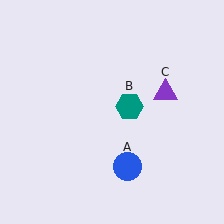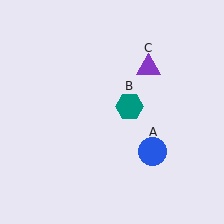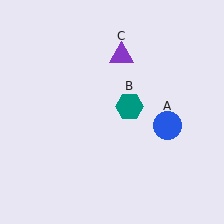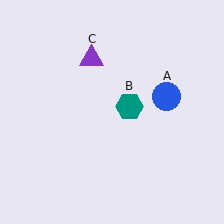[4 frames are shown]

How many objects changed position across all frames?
2 objects changed position: blue circle (object A), purple triangle (object C).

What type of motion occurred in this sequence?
The blue circle (object A), purple triangle (object C) rotated counterclockwise around the center of the scene.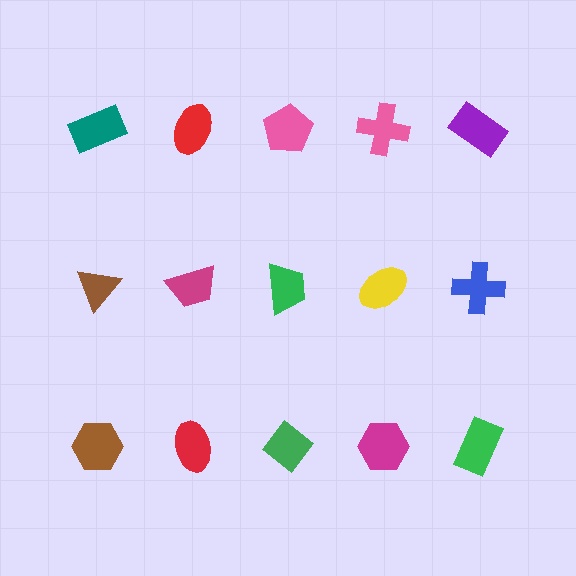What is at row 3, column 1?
A brown hexagon.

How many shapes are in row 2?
5 shapes.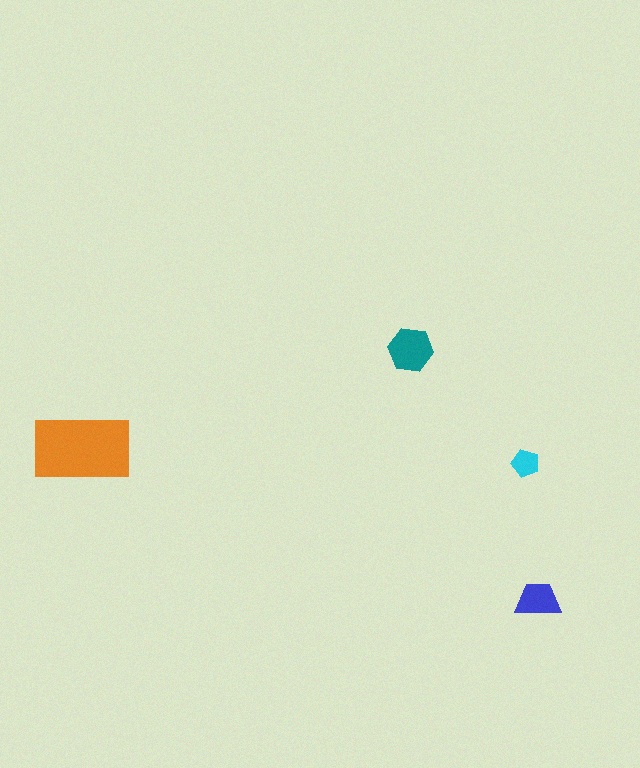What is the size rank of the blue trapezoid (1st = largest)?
3rd.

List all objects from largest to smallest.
The orange rectangle, the teal hexagon, the blue trapezoid, the cyan pentagon.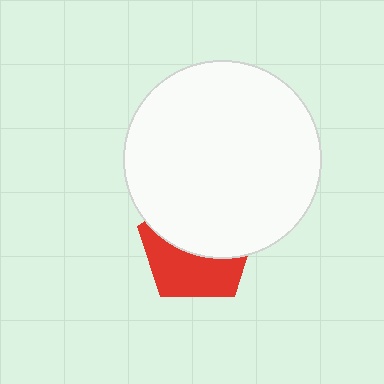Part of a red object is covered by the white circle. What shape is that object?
It is a pentagon.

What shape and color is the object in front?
The object in front is a white circle.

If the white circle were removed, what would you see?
You would see the complete red pentagon.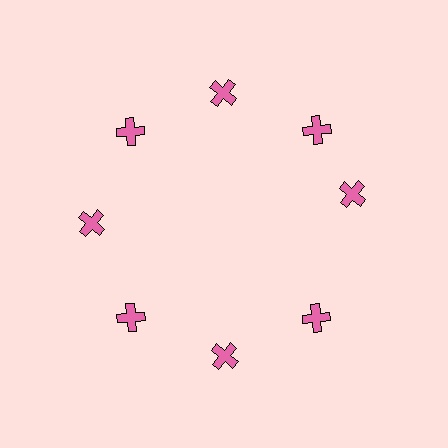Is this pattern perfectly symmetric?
No. The 8 pink crosses are arranged in a ring, but one element near the 3 o'clock position is rotated out of alignment along the ring, breaking the 8-fold rotational symmetry.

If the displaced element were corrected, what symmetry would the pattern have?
It would have 8-fold rotational symmetry — the pattern would map onto itself every 45 degrees.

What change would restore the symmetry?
The symmetry would be restored by rotating it back into even spacing with its neighbors so that all 8 crosses sit at equal angles and equal distance from the center.